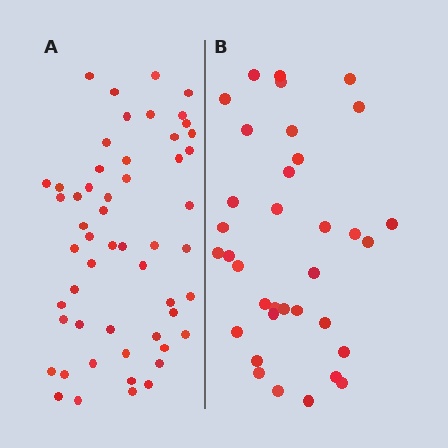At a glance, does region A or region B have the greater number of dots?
Region A (the left region) has more dots.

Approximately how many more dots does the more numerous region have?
Region A has approximately 20 more dots than region B.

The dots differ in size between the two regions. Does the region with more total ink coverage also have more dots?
No. Region B has more total ink coverage because its dots are larger, but region A actually contains more individual dots. Total area can be misleading — the number of items is what matters here.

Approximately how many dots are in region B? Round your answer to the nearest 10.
About 40 dots. (The exact count is 35, which rounds to 40.)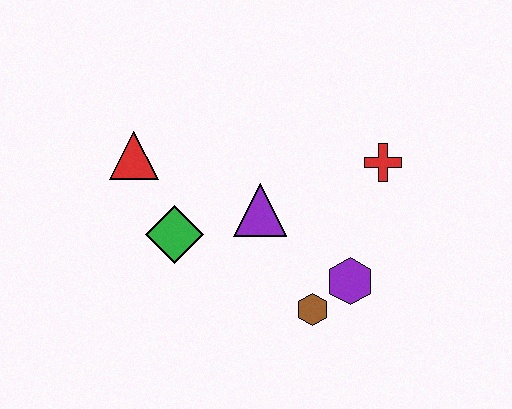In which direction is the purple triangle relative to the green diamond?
The purple triangle is to the right of the green diamond.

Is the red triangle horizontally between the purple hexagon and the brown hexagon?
No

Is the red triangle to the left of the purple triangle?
Yes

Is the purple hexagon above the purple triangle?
No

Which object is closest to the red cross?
The purple hexagon is closest to the red cross.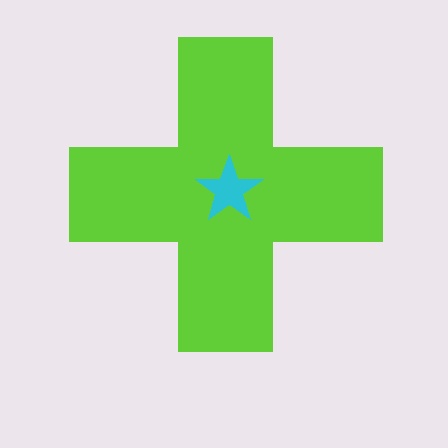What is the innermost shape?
The cyan star.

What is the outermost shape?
The lime cross.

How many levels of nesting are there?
2.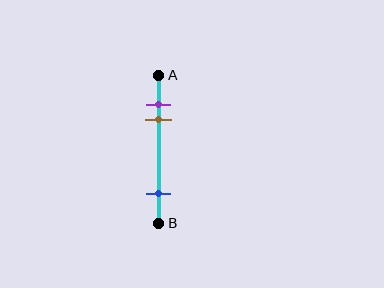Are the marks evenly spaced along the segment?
No, the marks are not evenly spaced.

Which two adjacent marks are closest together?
The purple and brown marks are the closest adjacent pair.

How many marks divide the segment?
There are 3 marks dividing the segment.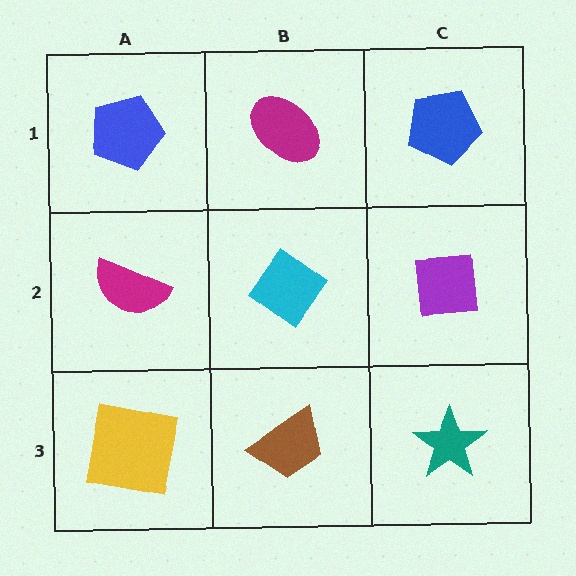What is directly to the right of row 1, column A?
A magenta ellipse.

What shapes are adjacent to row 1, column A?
A magenta semicircle (row 2, column A), a magenta ellipse (row 1, column B).